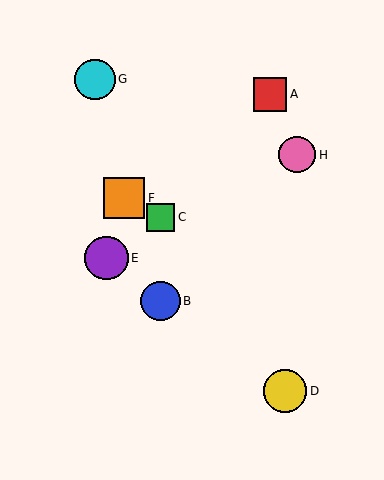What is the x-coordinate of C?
Object C is at x≈161.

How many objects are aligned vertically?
2 objects (B, C) are aligned vertically.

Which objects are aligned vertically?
Objects B, C are aligned vertically.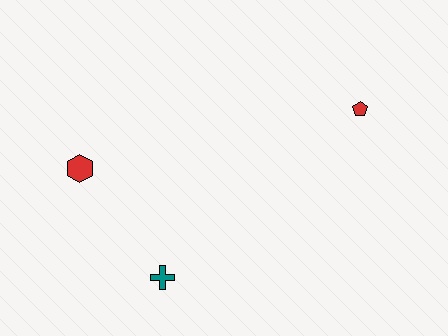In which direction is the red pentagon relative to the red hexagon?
The red pentagon is to the right of the red hexagon.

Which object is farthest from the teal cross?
The red pentagon is farthest from the teal cross.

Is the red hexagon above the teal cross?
Yes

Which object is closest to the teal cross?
The red hexagon is closest to the teal cross.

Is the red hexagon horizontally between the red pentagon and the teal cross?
No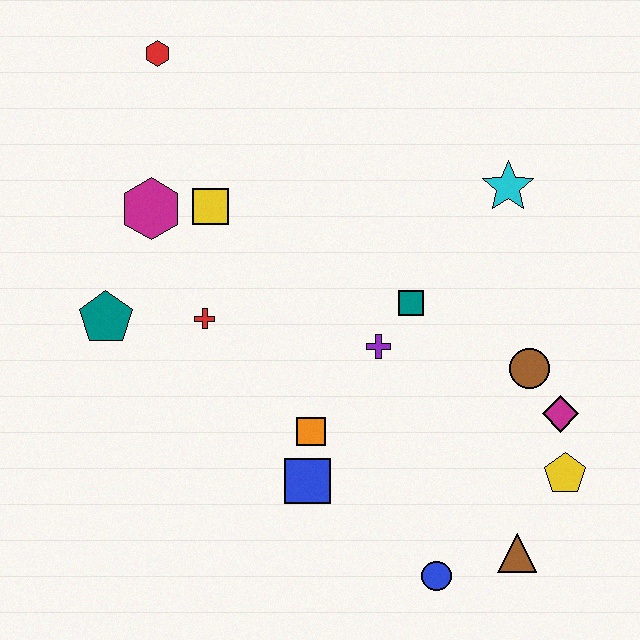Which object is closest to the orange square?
The blue square is closest to the orange square.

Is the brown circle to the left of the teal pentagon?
No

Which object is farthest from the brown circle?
The red hexagon is farthest from the brown circle.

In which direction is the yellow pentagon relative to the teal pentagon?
The yellow pentagon is to the right of the teal pentagon.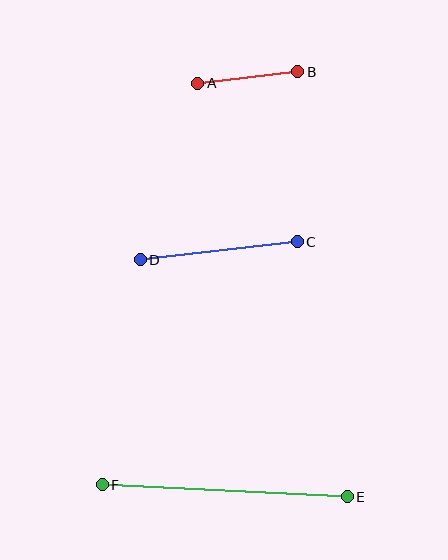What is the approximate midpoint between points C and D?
The midpoint is at approximately (219, 251) pixels.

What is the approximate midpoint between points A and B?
The midpoint is at approximately (248, 77) pixels.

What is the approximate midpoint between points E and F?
The midpoint is at approximately (224, 491) pixels.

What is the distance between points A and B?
The distance is approximately 101 pixels.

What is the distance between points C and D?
The distance is approximately 158 pixels.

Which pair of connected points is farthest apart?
Points E and F are farthest apart.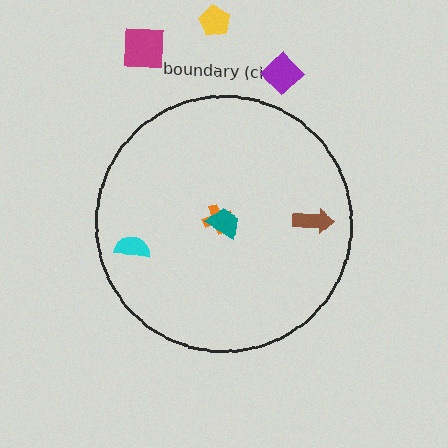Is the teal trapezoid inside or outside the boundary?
Inside.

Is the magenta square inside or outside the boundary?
Outside.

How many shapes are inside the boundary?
4 inside, 3 outside.